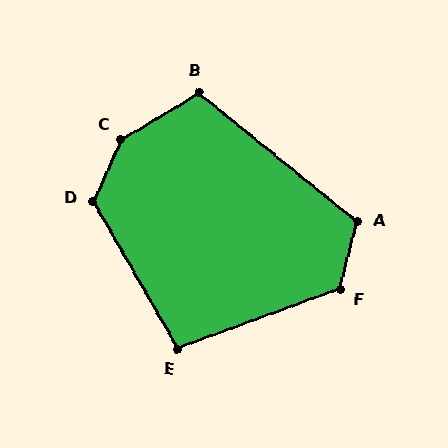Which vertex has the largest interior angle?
C, at approximately 145 degrees.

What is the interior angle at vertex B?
Approximately 110 degrees (obtuse).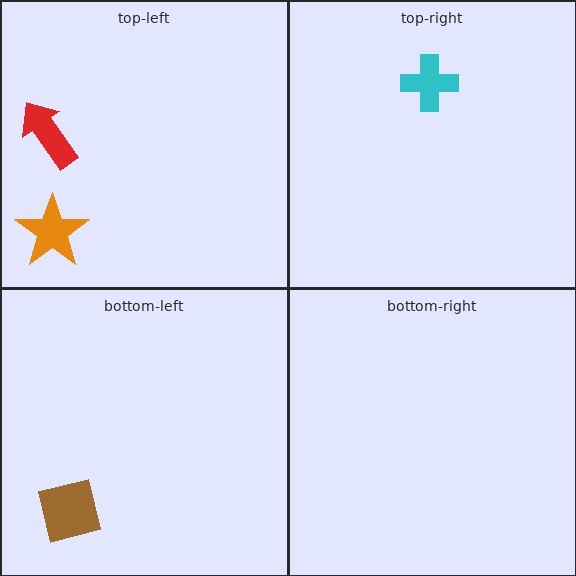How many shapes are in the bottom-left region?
1.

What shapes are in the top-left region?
The orange star, the red arrow.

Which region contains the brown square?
The bottom-left region.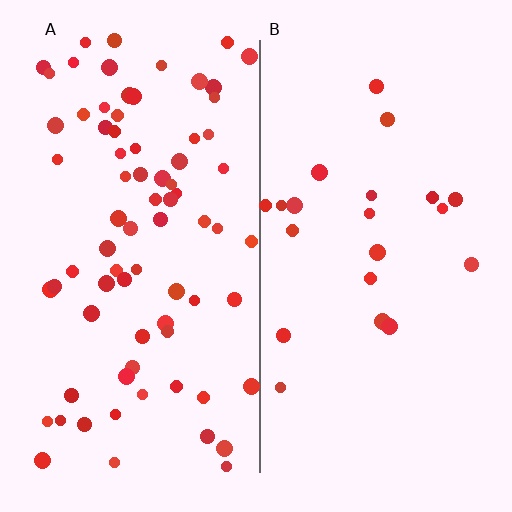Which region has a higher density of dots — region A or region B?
A (the left).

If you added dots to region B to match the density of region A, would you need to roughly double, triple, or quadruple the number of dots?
Approximately quadruple.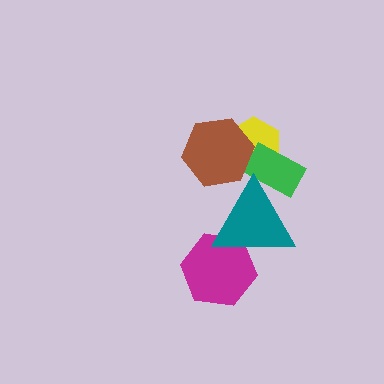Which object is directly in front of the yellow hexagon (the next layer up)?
The green rectangle is directly in front of the yellow hexagon.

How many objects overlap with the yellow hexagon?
2 objects overlap with the yellow hexagon.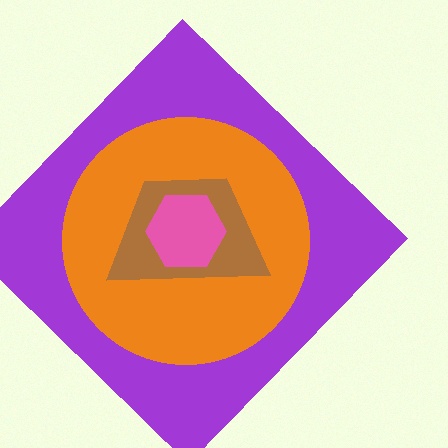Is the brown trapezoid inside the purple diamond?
Yes.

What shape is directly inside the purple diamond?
The orange circle.